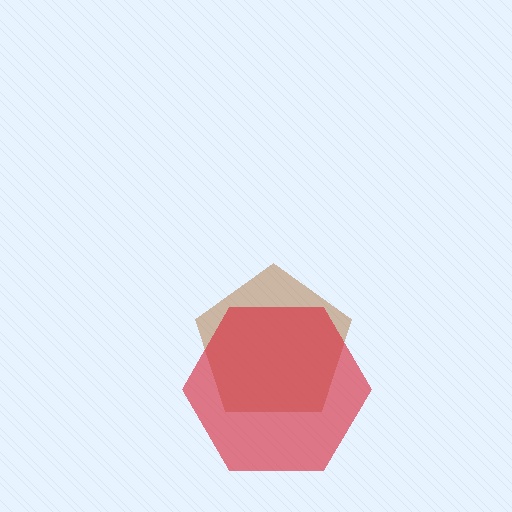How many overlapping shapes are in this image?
There are 2 overlapping shapes in the image.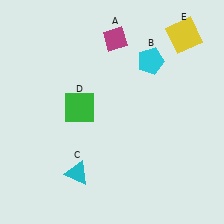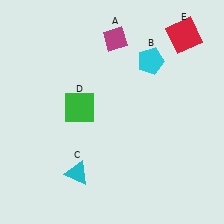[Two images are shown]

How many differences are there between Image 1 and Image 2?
There is 1 difference between the two images.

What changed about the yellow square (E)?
In Image 1, E is yellow. In Image 2, it changed to red.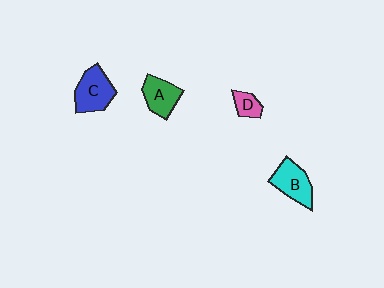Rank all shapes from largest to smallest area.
From largest to smallest: C (blue), B (cyan), A (green), D (pink).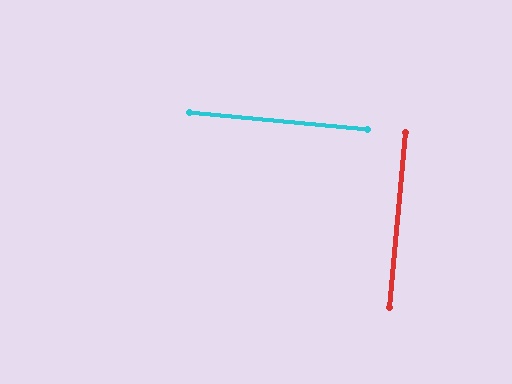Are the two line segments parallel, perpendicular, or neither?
Perpendicular — they meet at approximately 90°.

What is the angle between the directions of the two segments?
Approximately 90 degrees.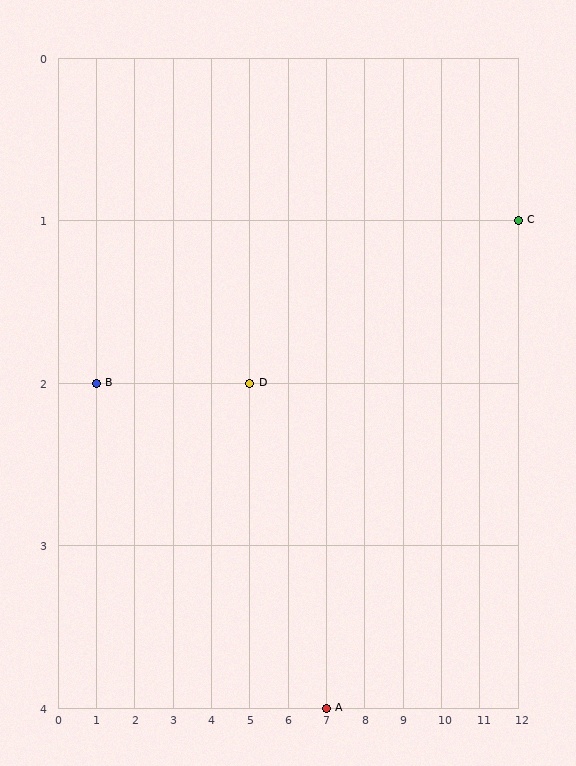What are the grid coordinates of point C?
Point C is at grid coordinates (12, 1).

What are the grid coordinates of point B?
Point B is at grid coordinates (1, 2).